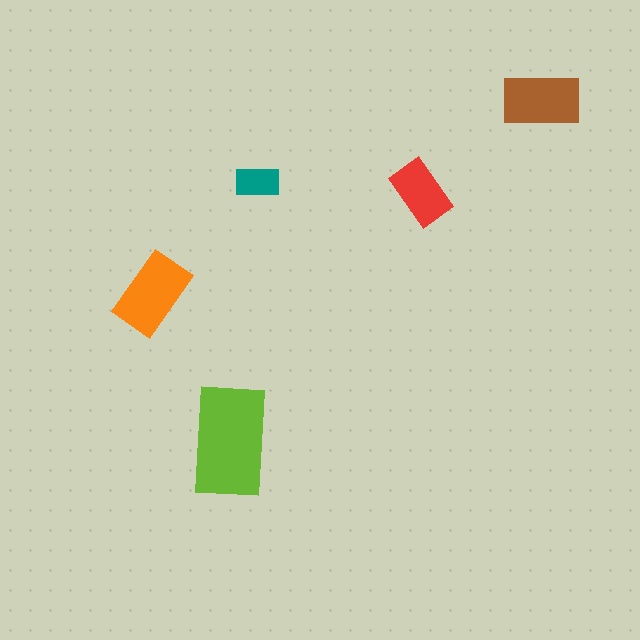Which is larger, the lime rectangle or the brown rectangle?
The lime one.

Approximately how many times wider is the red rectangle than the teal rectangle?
About 1.5 times wider.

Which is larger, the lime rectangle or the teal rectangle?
The lime one.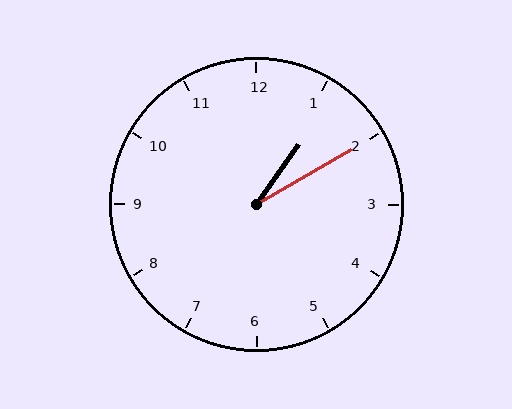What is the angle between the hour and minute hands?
Approximately 25 degrees.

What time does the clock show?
1:10.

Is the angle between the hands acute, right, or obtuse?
It is acute.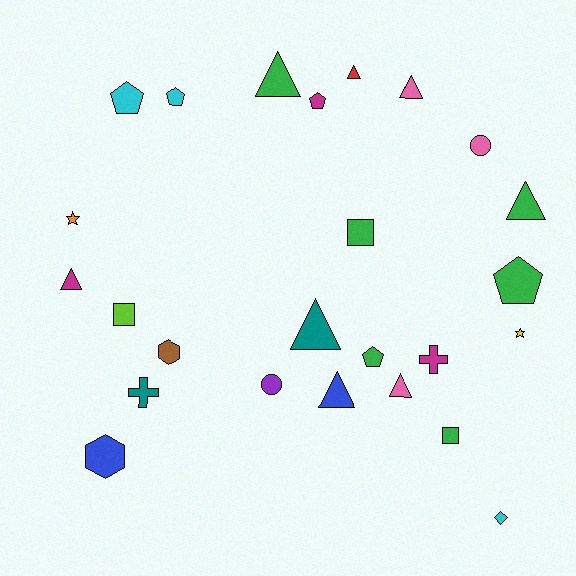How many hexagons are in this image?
There are 2 hexagons.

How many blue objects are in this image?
There are 2 blue objects.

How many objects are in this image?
There are 25 objects.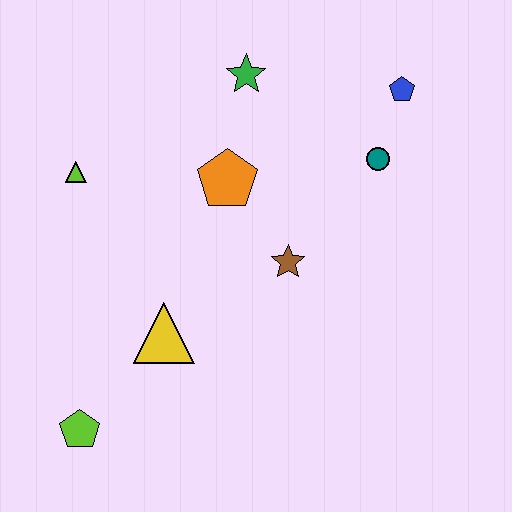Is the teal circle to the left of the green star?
No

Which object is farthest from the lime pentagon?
The blue pentagon is farthest from the lime pentagon.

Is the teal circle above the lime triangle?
Yes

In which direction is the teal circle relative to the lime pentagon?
The teal circle is to the right of the lime pentagon.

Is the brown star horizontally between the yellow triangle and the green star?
No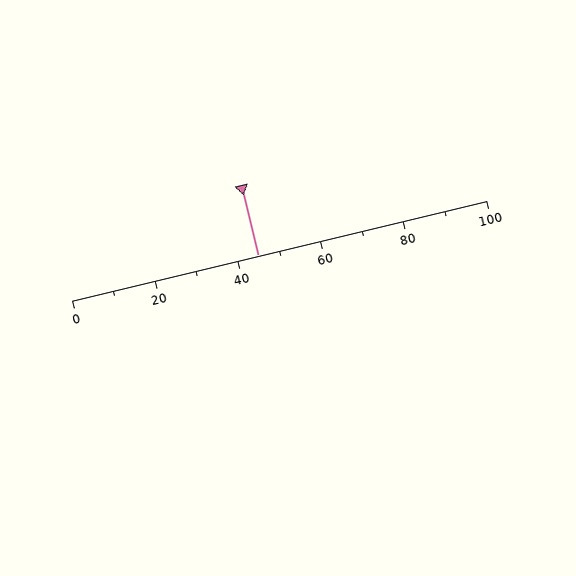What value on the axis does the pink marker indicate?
The marker indicates approximately 45.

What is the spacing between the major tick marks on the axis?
The major ticks are spaced 20 apart.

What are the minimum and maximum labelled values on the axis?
The axis runs from 0 to 100.